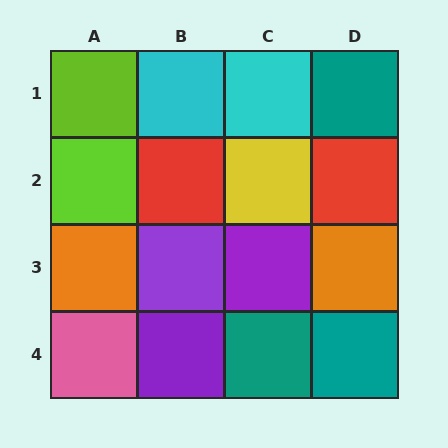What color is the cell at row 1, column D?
Teal.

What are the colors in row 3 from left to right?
Orange, purple, purple, orange.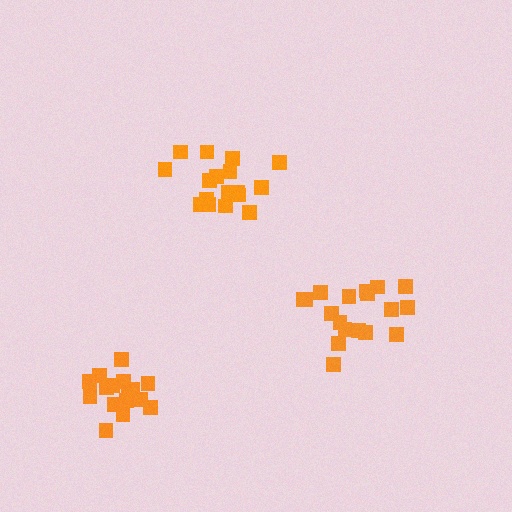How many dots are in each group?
Group 1: 18 dots, Group 2: 17 dots, Group 3: 18 dots (53 total).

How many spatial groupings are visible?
There are 3 spatial groupings.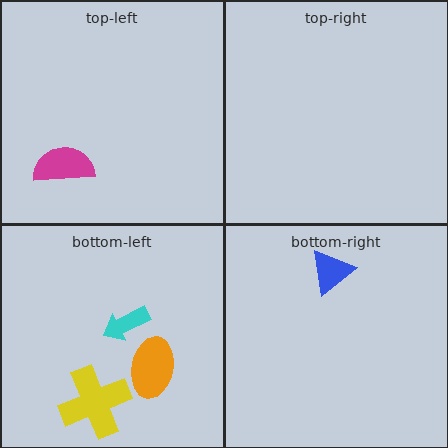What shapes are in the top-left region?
The magenta semicircle.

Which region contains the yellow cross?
The bottom-left region.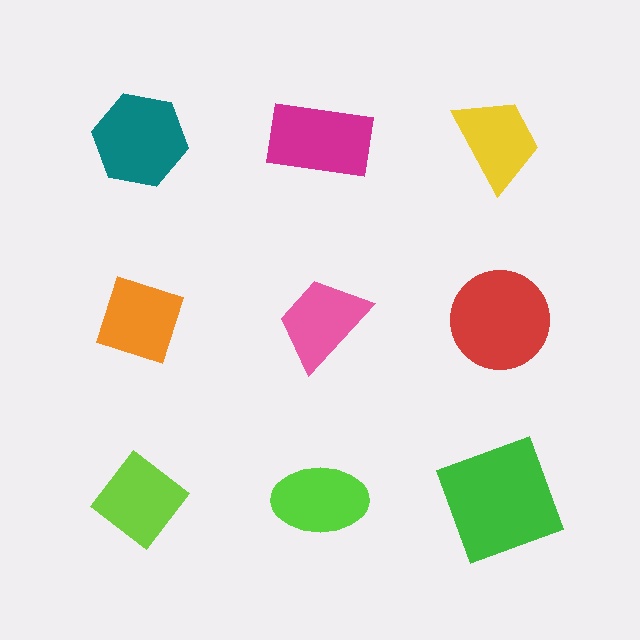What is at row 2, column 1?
An orange diamond.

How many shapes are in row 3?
3 shapes.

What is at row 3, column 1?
A lime diamond.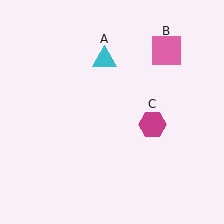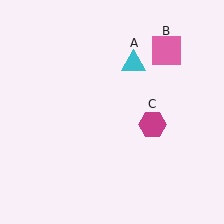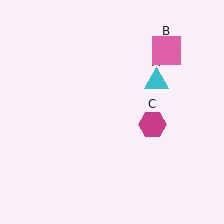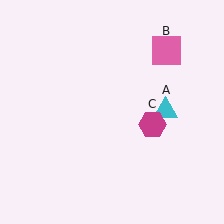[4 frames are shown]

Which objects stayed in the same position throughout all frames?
Pink square (object B) and magenta hexagon (object C) remained stationary.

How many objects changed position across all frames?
1 object changed position: cyan triangle (object A).